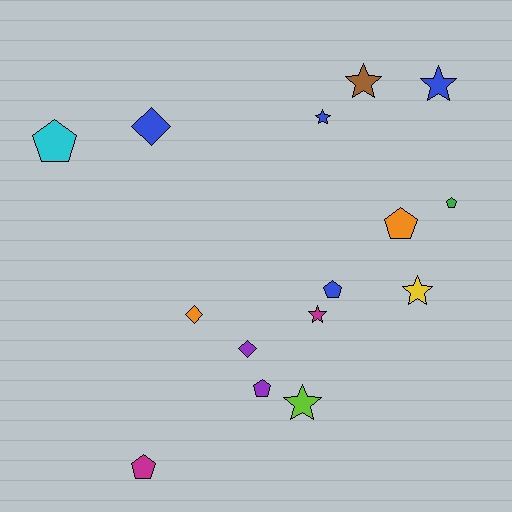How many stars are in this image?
There are 6 stars.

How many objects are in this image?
There are 15 objects.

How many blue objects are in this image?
There are 4 blue objects.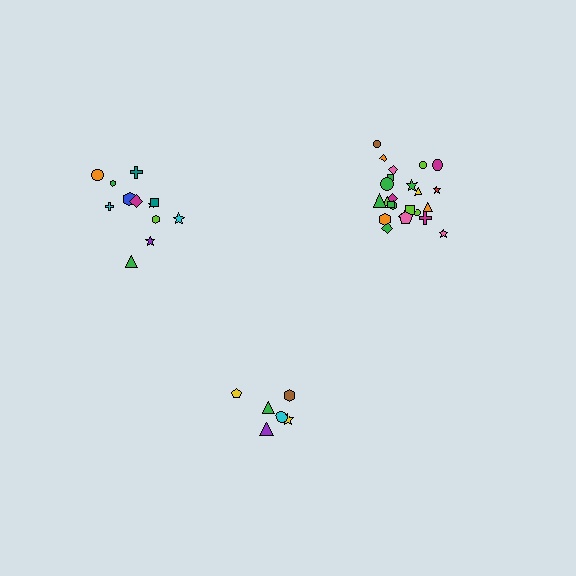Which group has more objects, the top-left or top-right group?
The top-right group.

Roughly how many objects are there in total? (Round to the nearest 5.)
Roughly 45 objects in total.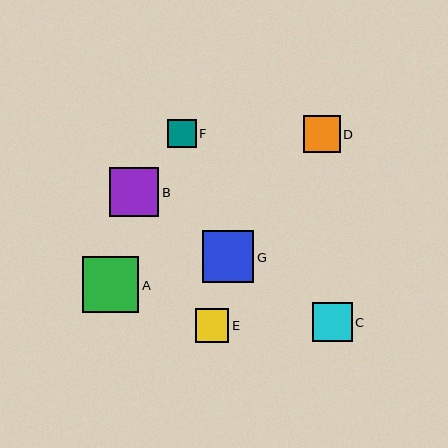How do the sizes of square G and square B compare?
Square G and square B are approximately the same size.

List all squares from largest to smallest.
From largest to smallest: A, G, B, C, D, E, F.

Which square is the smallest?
Square F is the smallest with a size of approximately 28 pixels.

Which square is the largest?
Square A is the largest with a size of approximately 56 pixels.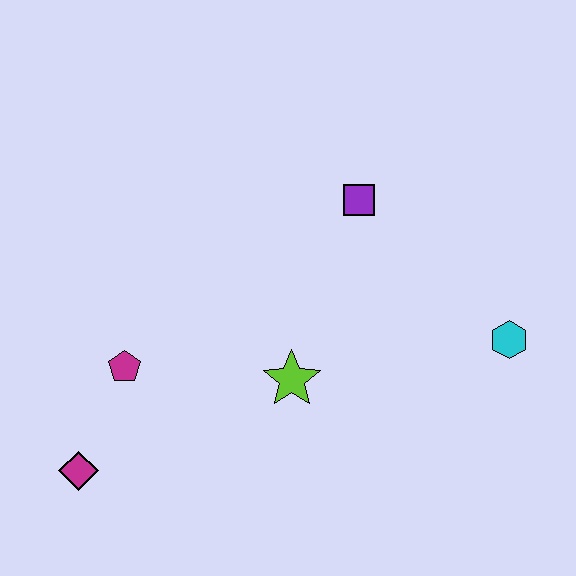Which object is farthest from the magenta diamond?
The cyan hexagon is farthest from the magenta diamond.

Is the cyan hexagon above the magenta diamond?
Yes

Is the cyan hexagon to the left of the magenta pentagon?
No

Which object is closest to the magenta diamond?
The magenta pentagon is closest to the magenta diamond.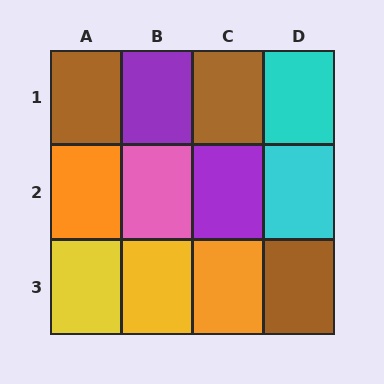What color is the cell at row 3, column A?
Yellow.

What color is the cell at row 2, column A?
Orange.